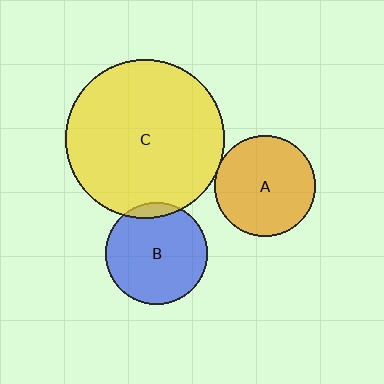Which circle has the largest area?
Circle C (yellow).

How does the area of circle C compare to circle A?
Approximately 2.4 times.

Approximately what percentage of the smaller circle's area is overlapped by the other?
Approximately 5%.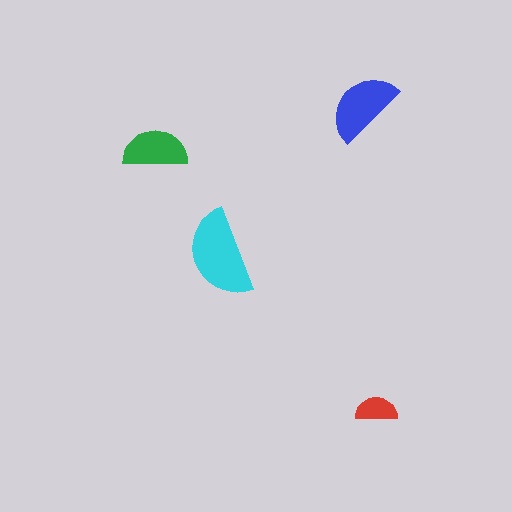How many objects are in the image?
There are 4 objects in the image.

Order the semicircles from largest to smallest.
the cyan one, the blue one, the green one, the red one.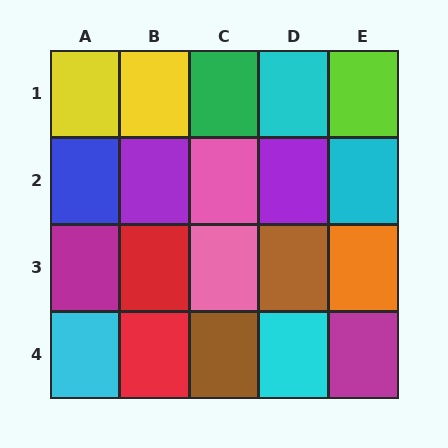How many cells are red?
2 cells are red.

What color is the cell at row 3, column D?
Brown.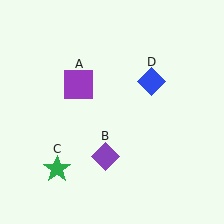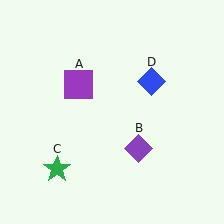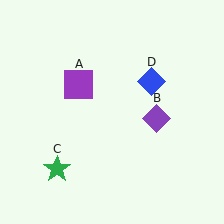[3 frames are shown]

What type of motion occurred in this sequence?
The purple diamond (object B) rotated counterclockwise around the center of the scene.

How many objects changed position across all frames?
1 object changed position: purple diamond (object B).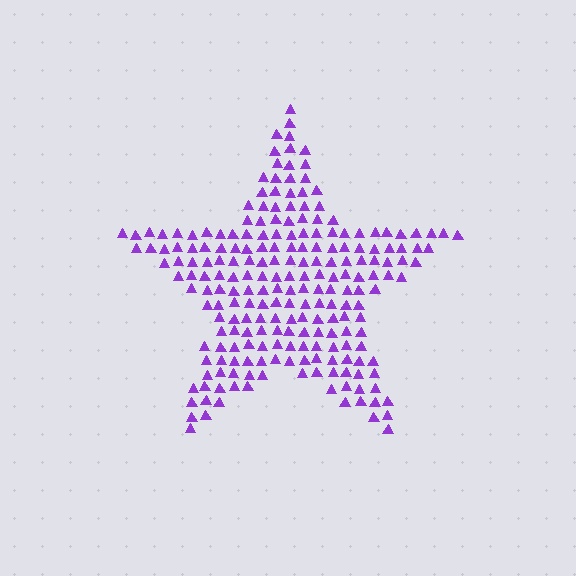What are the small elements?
The small elements are triangles.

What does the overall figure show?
The overall figure shows a star.